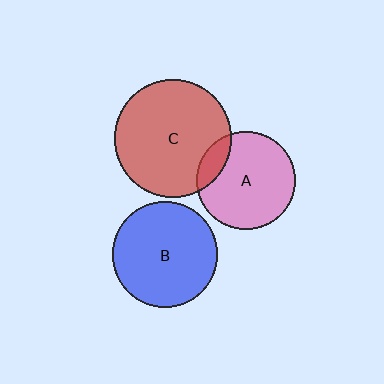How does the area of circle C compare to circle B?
Approximately 1.2 times.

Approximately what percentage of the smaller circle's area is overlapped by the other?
Approximately 15%.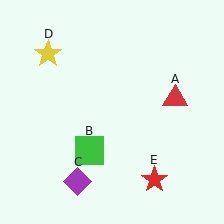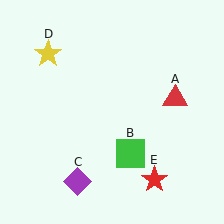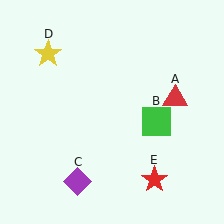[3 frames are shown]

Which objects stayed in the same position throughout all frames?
Red triangle (object A) and purple diamond (object C) and yellow star (object D) and red star (object E) remained stationary.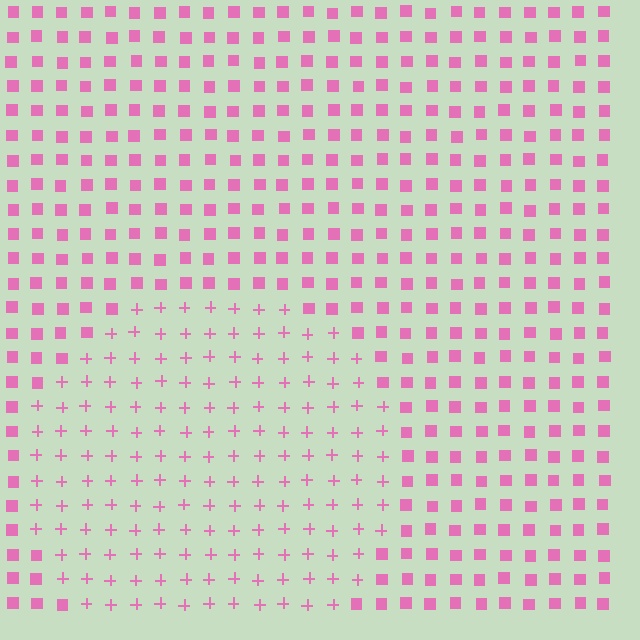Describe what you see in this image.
The image is filled with small pink elements arranged in a uniform grid. A circle-shaped region contains plus signs, while the surrounding area contains squares. The boundary is defined purely by the change in element shape.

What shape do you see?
I see a circle.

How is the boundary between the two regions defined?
The boundary is defined by a change in element shape: plus signs inside vs. squares outside. All elements share the same color and spacing.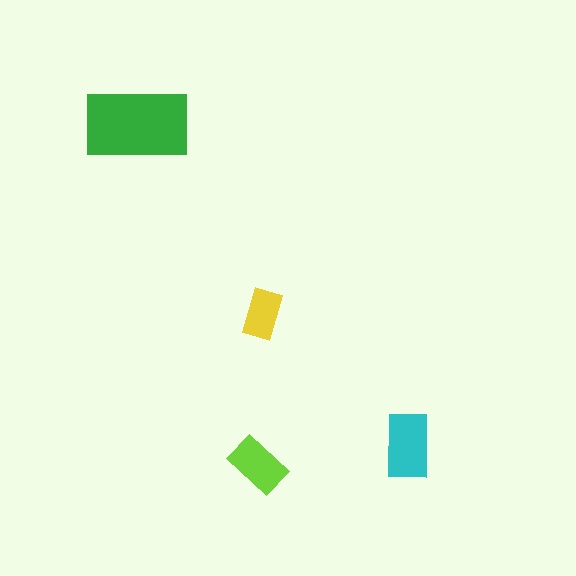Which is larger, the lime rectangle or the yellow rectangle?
The lime one.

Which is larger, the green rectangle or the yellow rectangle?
The green one.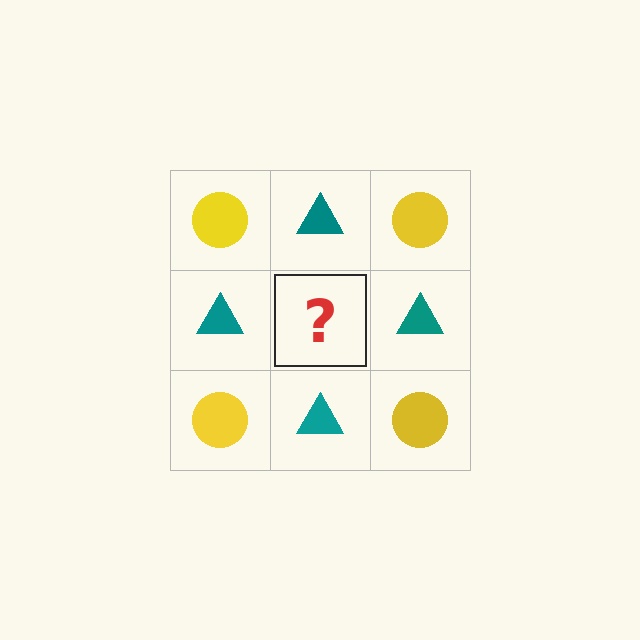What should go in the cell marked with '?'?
The missing cell should contain a yellow circle.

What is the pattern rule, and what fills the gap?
The rule is that it alternates yellow circle and teal triangle in a checkerboard pattern. The gap should be filled with a yellow circle.